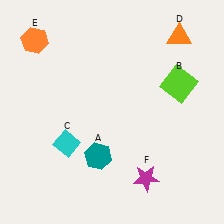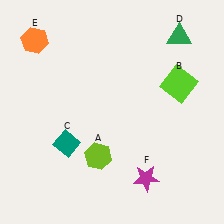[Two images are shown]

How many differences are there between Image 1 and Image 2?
There are 3 differences between the two images.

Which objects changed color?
A changed from teal to lime. C changed from cyan to teal. D changed from orange to green.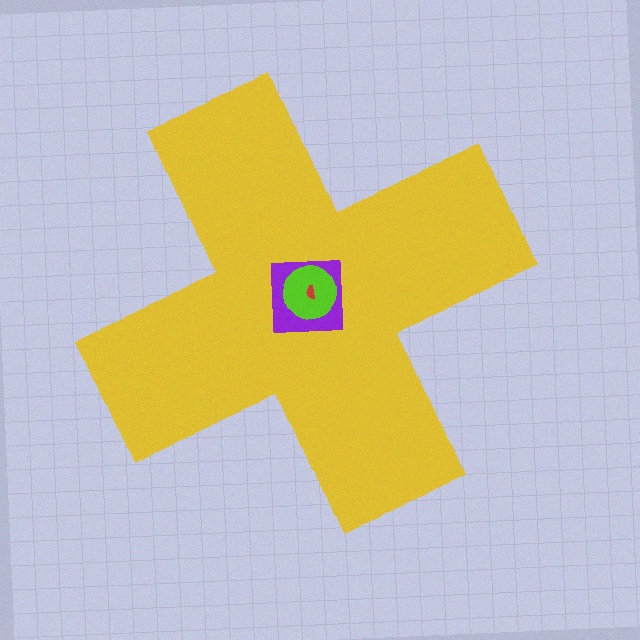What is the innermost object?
The red semicircle.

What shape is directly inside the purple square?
The lime circle.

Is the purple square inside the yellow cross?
Yes.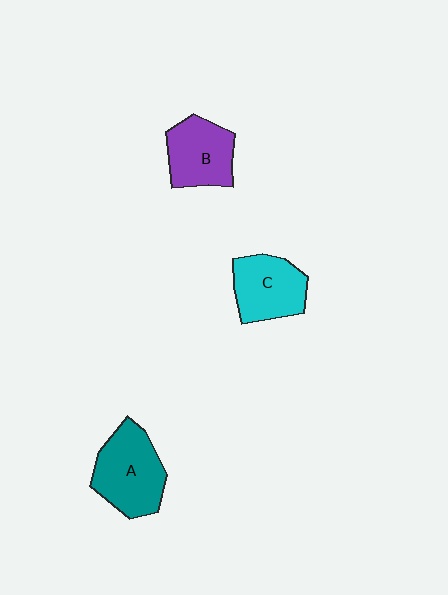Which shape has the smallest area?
Shape B (purple).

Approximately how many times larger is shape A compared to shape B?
Approximately 1.3 times.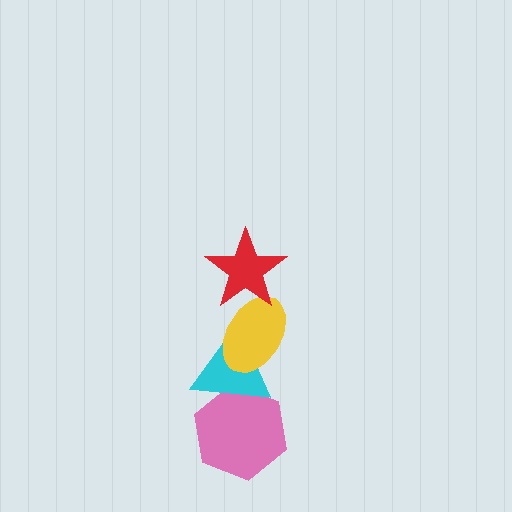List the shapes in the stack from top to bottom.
From top to bottom: the red star, the yellow ellipse, the cyan triangle, the pink hexagon.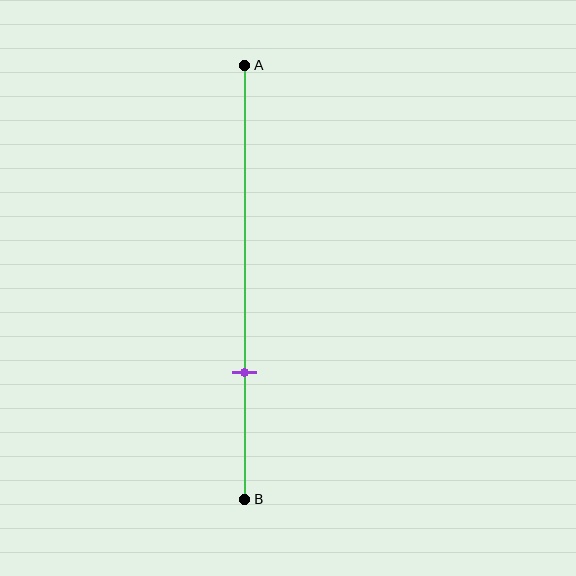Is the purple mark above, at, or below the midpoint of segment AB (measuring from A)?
The purple mark is below the midpoint of segment AB.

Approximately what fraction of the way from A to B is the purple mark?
The purple mark is approximately 70% of the way from A to B.